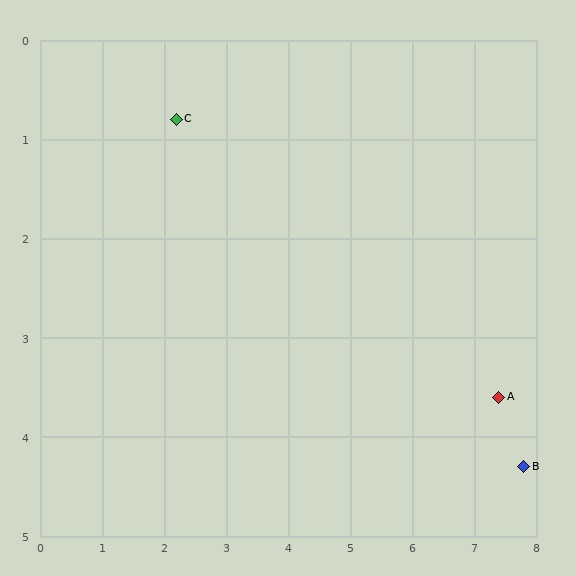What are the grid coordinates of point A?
Point A is at approximately (7.4, 3.6).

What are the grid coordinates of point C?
Point C is at approximately (2.2, 0.8).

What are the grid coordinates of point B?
Point B is at approximately (7.8, 4.3).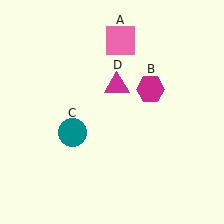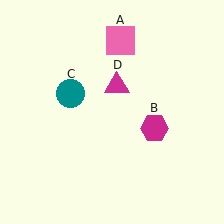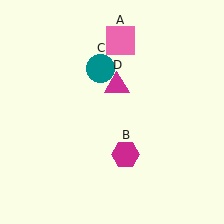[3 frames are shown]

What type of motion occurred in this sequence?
The magenta hexagon (object B), teal circle (object C) rotated clockwise around the center of the scene.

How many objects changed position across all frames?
2 objects changed position: magenta hexagon (object B), teal circle (object C).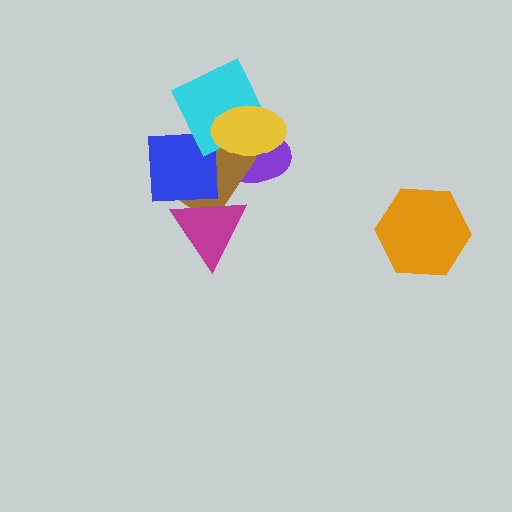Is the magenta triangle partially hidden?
Yes, it is partially covered by another shape.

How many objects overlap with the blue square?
2 objects overlap with the blue square.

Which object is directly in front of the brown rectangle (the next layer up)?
The magenta triangle is directly in front of the brown rectangle.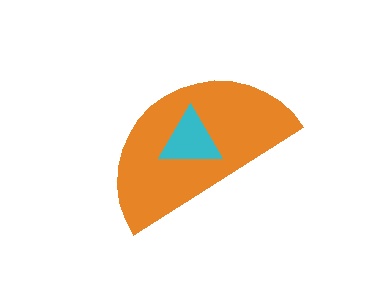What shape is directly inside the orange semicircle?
The cyan triangle.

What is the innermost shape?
The cyan triangle.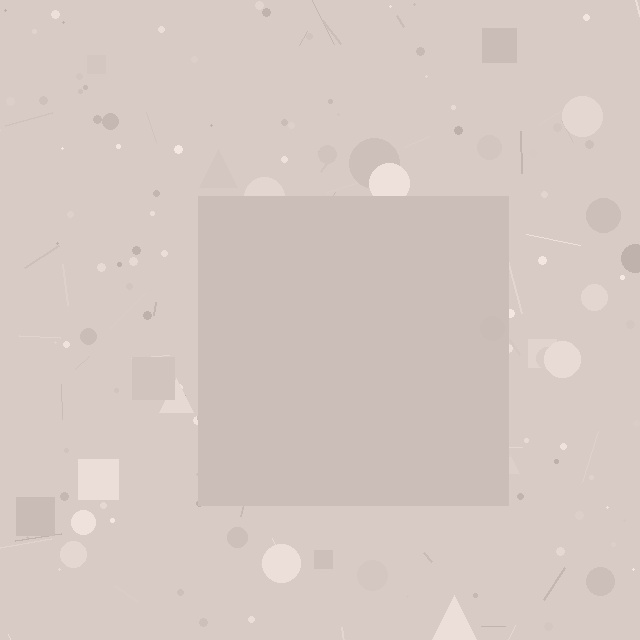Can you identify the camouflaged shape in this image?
The camouflaged shape is a square.